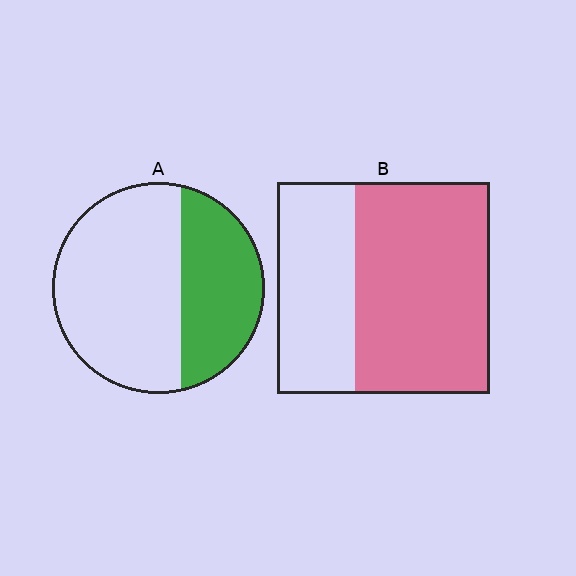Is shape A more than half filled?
No.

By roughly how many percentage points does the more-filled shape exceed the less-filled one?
By roughly 25 percentage points (B over A).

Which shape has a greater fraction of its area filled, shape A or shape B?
Shape B.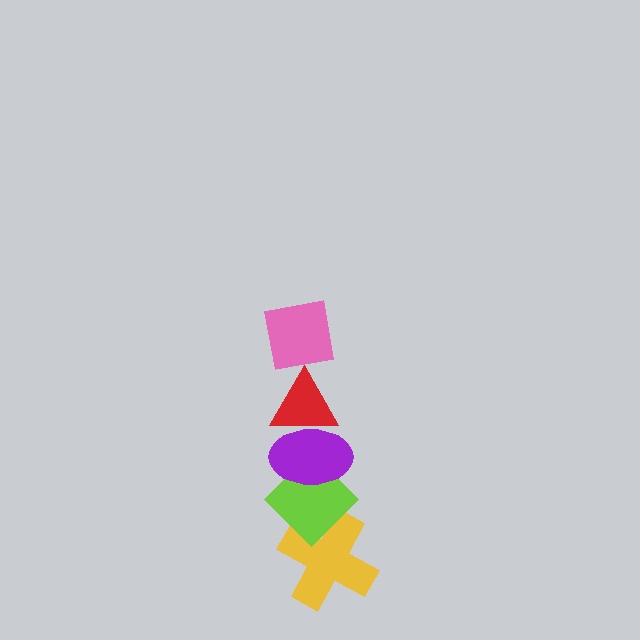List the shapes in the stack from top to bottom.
From top to bottom: the pink square, the red triangle, the purple ellipse, the lime diamond, the yellow cross.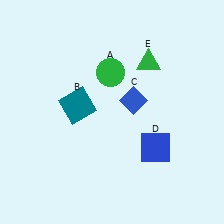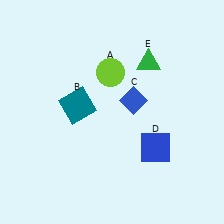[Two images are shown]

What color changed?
The circle (A) changed from green in Image 1 to lime in Image 2.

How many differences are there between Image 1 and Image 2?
There is 1 difference between the two images.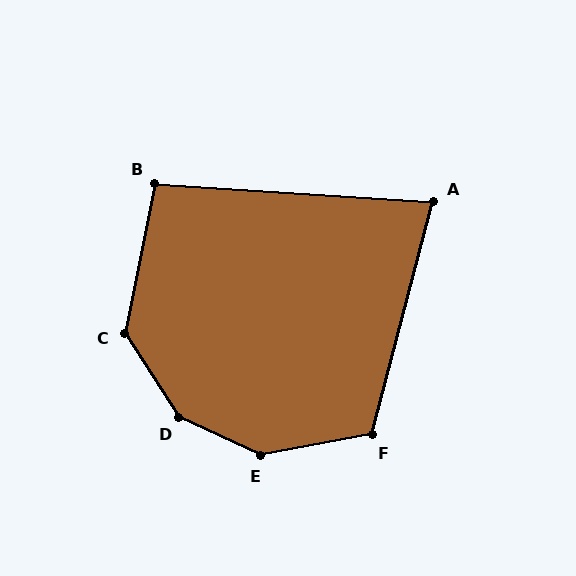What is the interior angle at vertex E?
Approximately 145 degrees (obtuse).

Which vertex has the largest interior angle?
D, at approximately 148 degrees.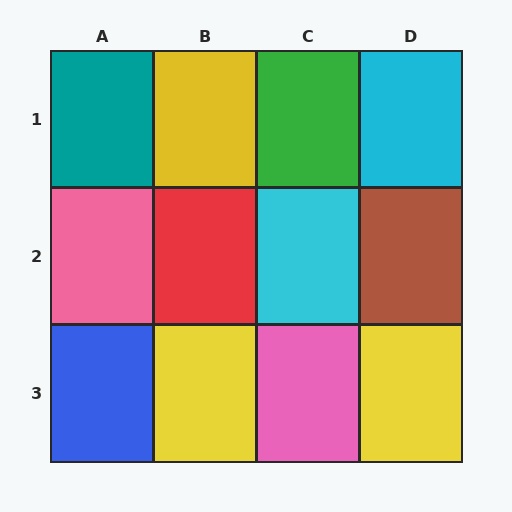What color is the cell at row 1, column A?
Teal.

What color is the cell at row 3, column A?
Blue.